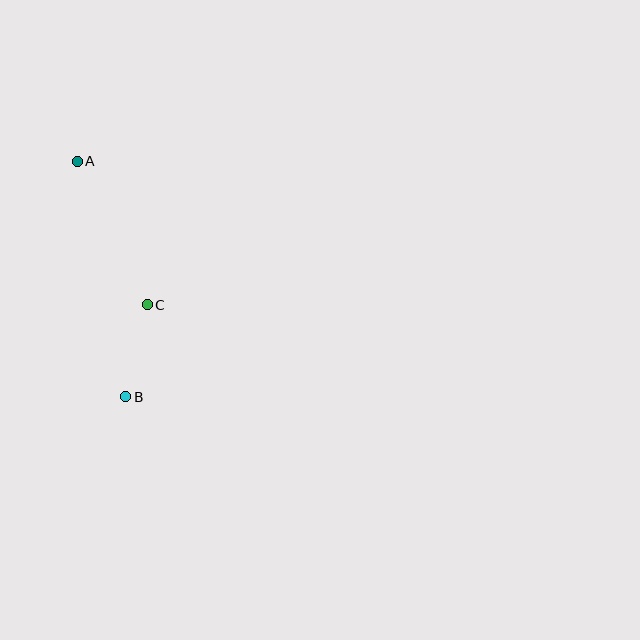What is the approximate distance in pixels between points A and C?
The distance between A and C is approximately 160 pixels.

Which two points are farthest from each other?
Points A and B are farthest from each other.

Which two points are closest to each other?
Points B and C are closest to each other.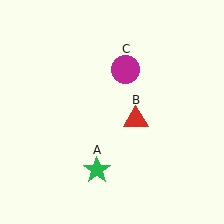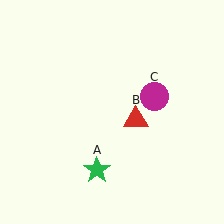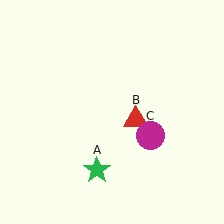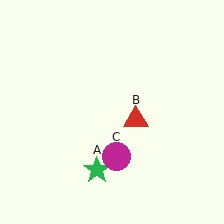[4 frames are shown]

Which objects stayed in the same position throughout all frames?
Green star (object A) and red triangle (object B) remained stationary.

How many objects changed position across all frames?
1 object changed position: magenta circle (object C).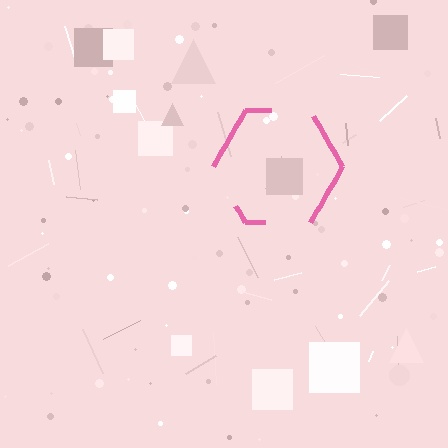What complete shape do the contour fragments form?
The contour fragments form a hexagon.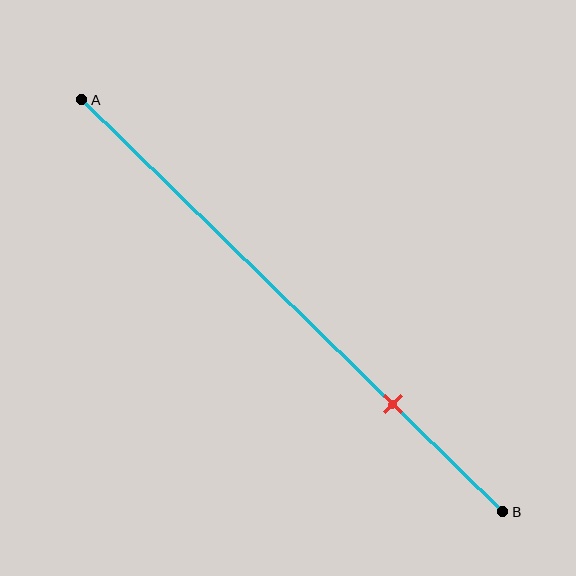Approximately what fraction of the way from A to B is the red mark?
The red mark is approximately 75% of the way from A to B.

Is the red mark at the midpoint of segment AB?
No, the mark is at about 75% from A, not at the 50% midpoint.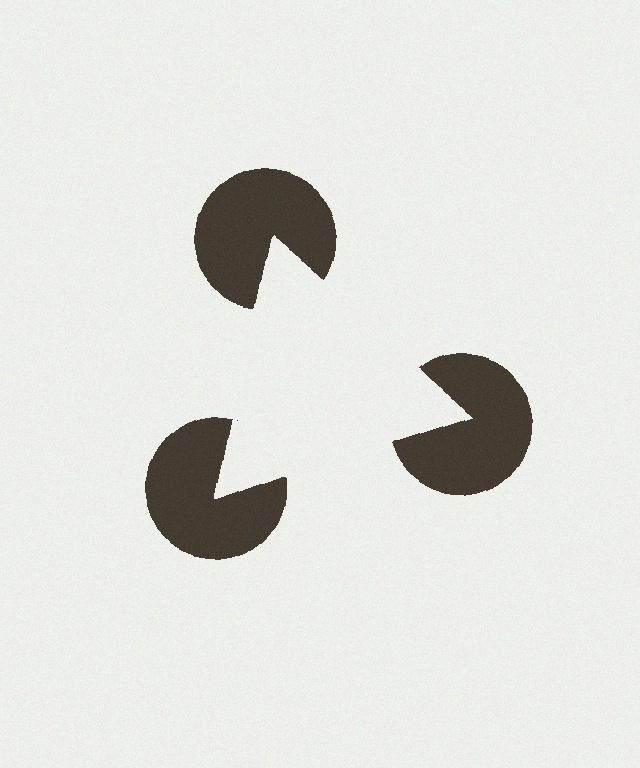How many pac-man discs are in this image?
There are 3 — one at each vertex of the illusory triangle.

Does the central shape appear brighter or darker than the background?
It typically appears slightly brighter than the background, even though no actual brightness change is drawn.